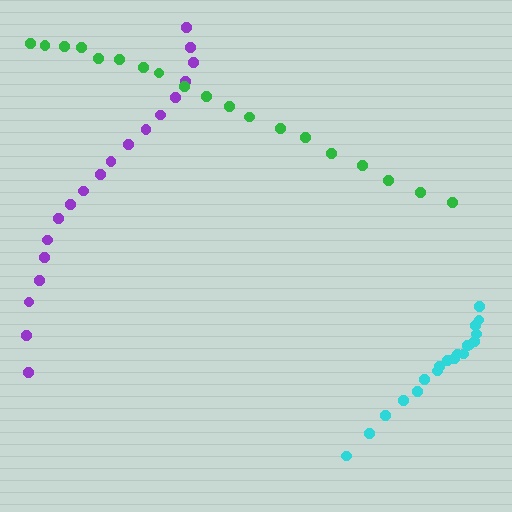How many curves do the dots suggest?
There are 3 distinct paths.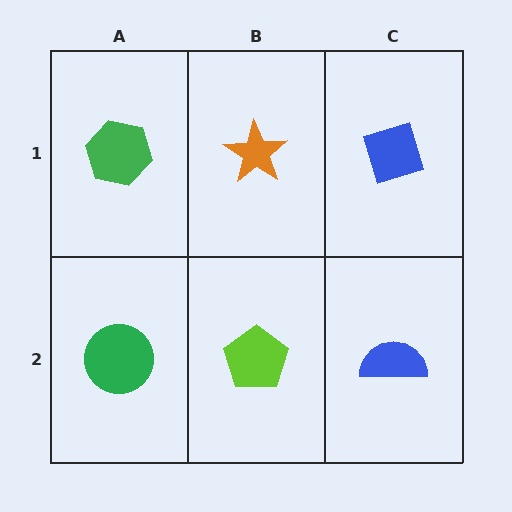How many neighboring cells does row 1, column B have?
3.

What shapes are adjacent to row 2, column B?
An orange star (row 1, column B), a green circle (row 2, column A), a blue semicircle (row 2, column C).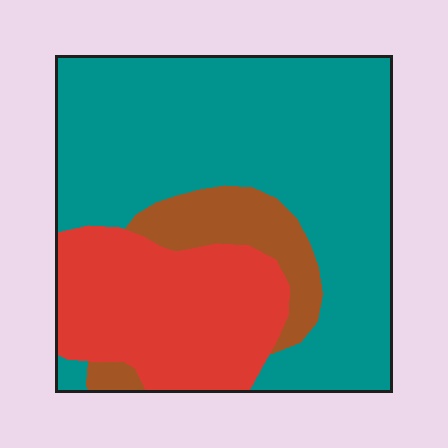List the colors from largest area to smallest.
From largest to smallest: teal, red, brown.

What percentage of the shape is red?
Red covers 27% of the shape.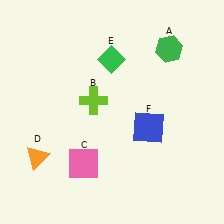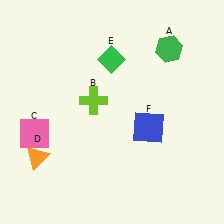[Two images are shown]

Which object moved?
The pink square (C) moved left.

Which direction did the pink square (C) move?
The pink square (C) moved left.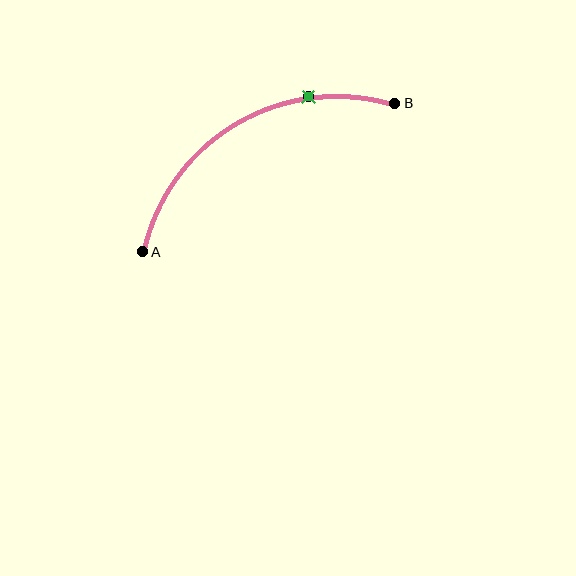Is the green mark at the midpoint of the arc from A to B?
No. The green mark lies on the arc but is closer to endpoint B. The arc midpoint would be at the point on the curve equidistant along the arc from both A and B.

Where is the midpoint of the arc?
The arc midpoint is the point on the curve farthest from the straight line joining A and B. It sits above that line.